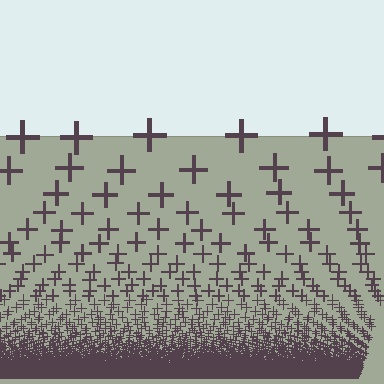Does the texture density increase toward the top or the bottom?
Density increases toward the bottom.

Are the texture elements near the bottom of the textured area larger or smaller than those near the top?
Smaller. The gradient is inverted — elements near the bottom are smaller and denser.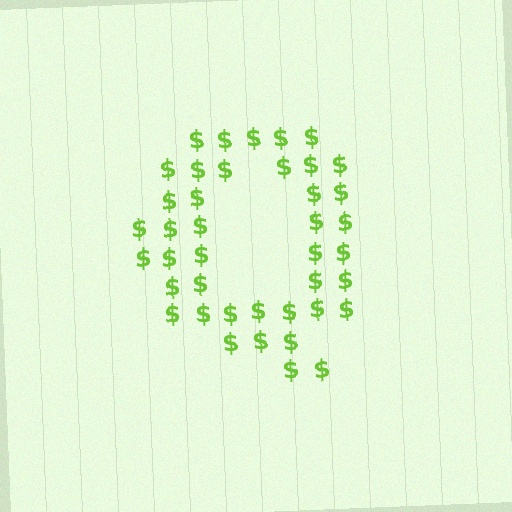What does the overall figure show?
The overall figure shows the letter Q.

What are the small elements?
The small elements are dollar signs.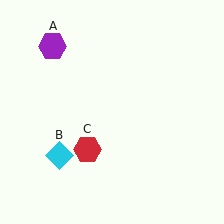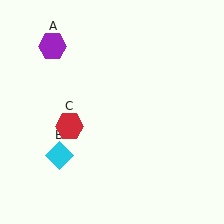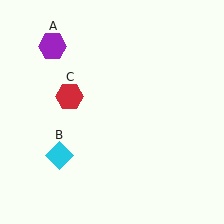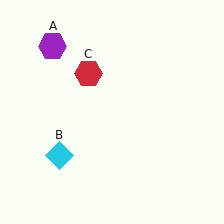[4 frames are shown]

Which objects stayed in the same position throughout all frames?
Purple hexagon (object A) and cyan diamond (object B) remained stationary.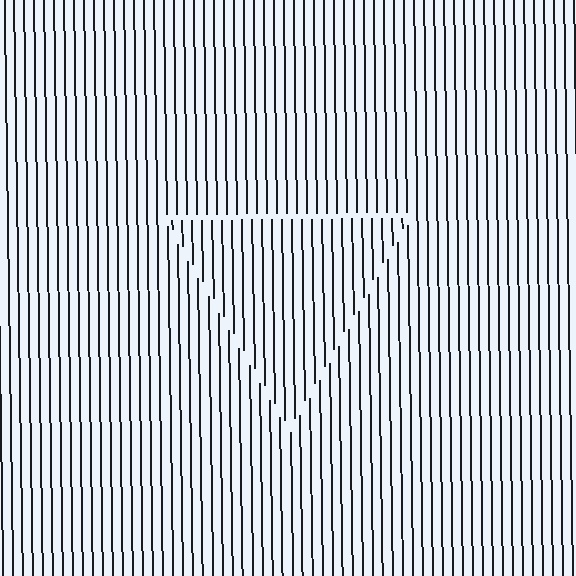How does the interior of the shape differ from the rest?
The interior of the shape contains the same grating, shifted by half a period — the contour is defined by the phase discontinuity where line-ends from the inner and outer gratings abut.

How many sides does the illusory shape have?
3 sides — the line-ends trace a triangle.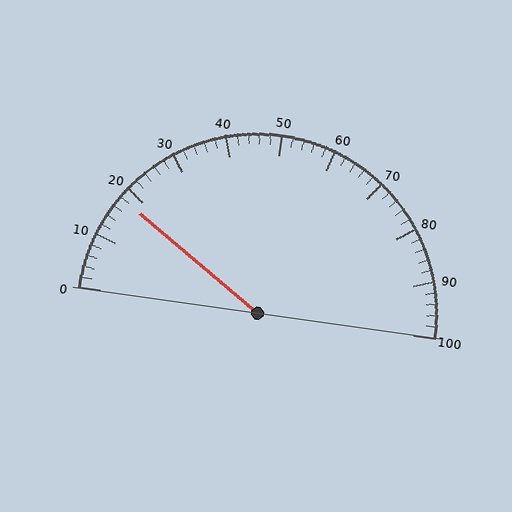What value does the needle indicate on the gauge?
The needle indicates approximately 18.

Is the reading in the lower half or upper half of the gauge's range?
The reading is in the lower half of the range (0 to 100).